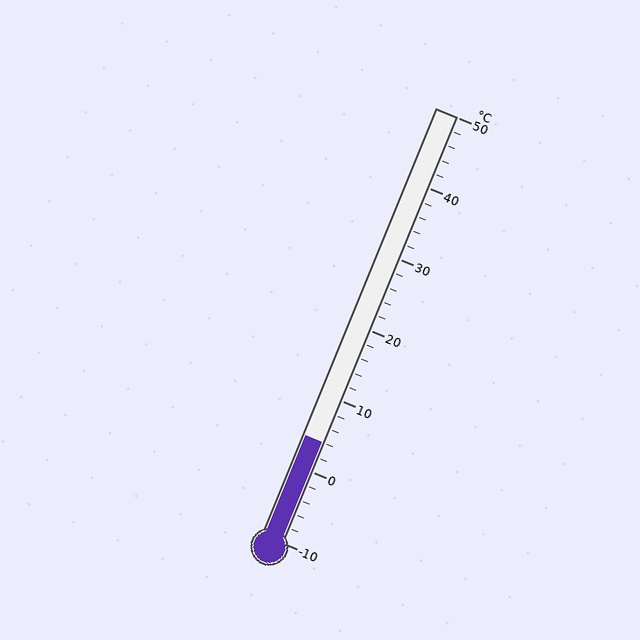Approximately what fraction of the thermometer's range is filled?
The thermometer is filled to approximately 25% of its range.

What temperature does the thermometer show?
The thermometer shows approximately 4°C.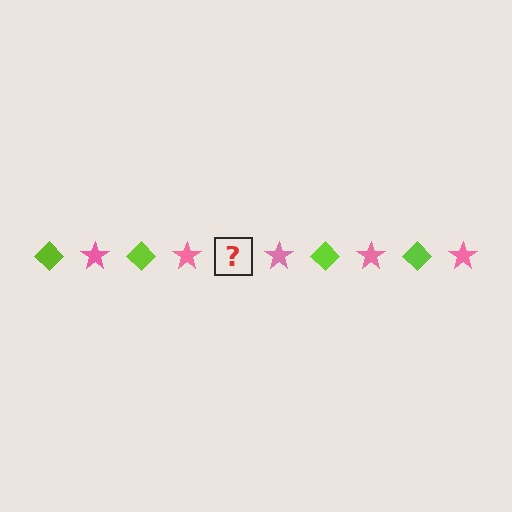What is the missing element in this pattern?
The missing element is a lime diamond.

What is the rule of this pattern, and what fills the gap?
The rule is that the pattern alternates between lime diamond and pink star. The gap should be filled with a lime diamond.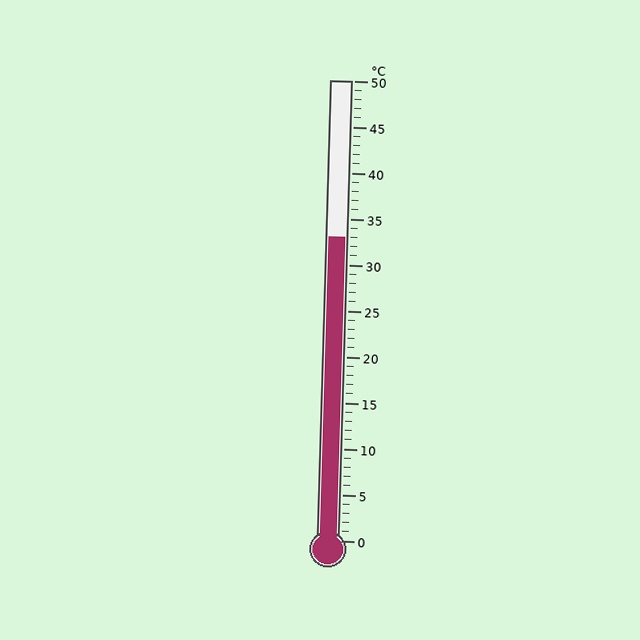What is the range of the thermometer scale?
The thermometer scale ranges from 0°C to 50°C.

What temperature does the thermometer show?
The thermometer shows approximately 33°C.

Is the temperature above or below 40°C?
The temperature is below 40°C.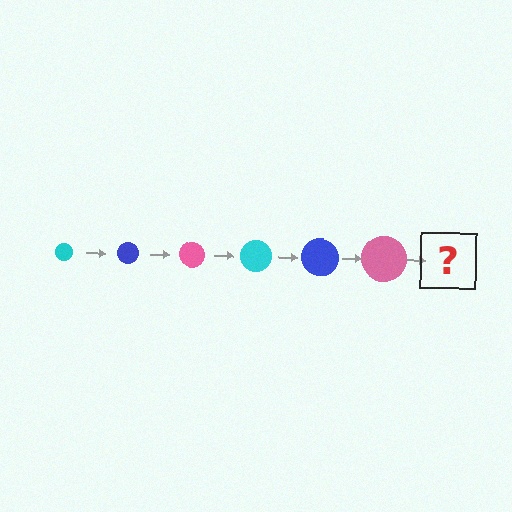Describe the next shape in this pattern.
It should be a cyan circle, larger than the previous one.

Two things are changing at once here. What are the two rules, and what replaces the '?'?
The two rules are that the circle grows larger each step and the color cycles through cyan, blue, and pink. The '?' should be a cyan circle, larger than the previous one.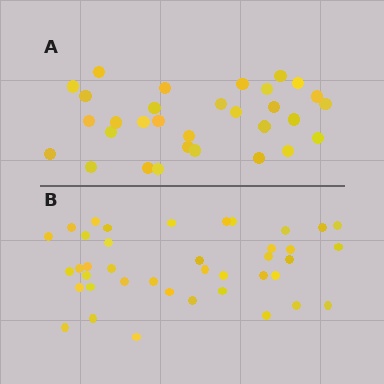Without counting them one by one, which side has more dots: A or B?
Region B (the bottom region) has more dots.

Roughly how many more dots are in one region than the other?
Region B has roughly 8 or so more dots than region A.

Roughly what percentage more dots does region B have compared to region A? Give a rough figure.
About 30% more.